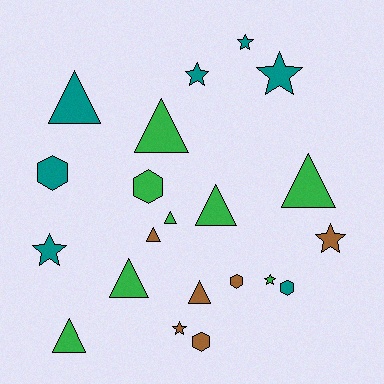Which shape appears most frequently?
Triangle, with 9 objects.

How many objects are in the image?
There are 21 objects.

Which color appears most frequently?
Green, with 8 objects.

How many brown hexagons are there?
There are 2 brown hexagons.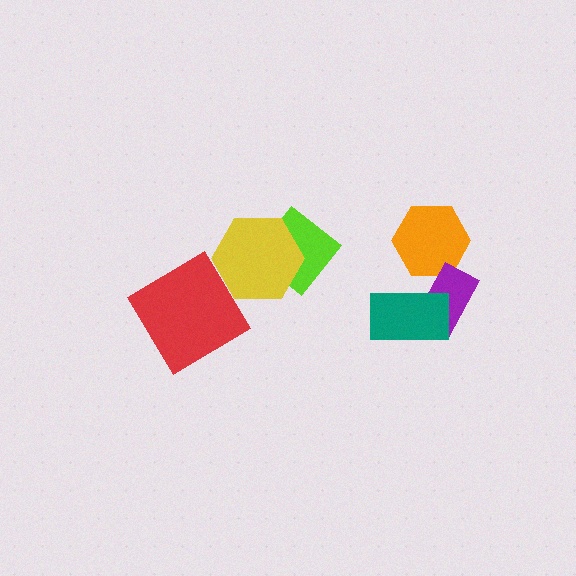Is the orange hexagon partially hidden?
Yes, it is partially covered by another shape.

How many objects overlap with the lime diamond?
1 object overlaps with the lime diamond.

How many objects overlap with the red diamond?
0 objects overlap with the red diamond.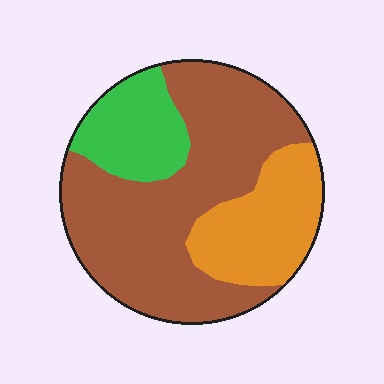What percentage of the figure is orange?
Orange covers about 25% of the figure.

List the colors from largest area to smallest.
From largest to smallest: brown, orange, green.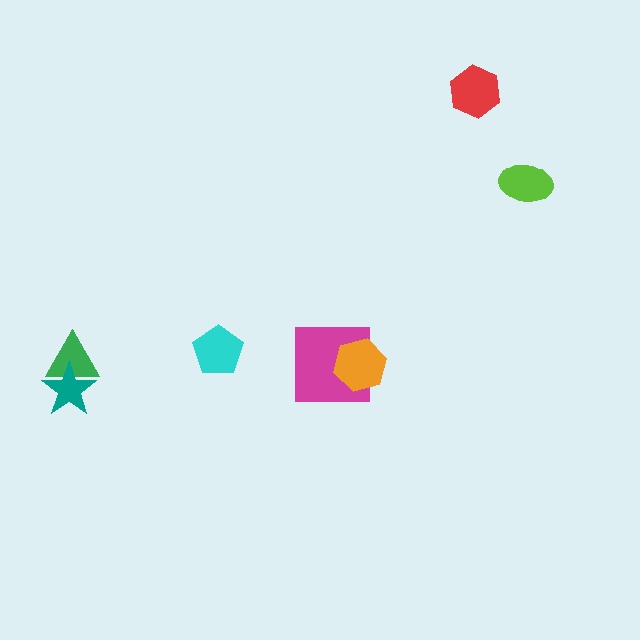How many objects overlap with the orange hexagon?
1 object overlaps with the orange hexagon.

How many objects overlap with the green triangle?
1 object overlaps with the green triangle.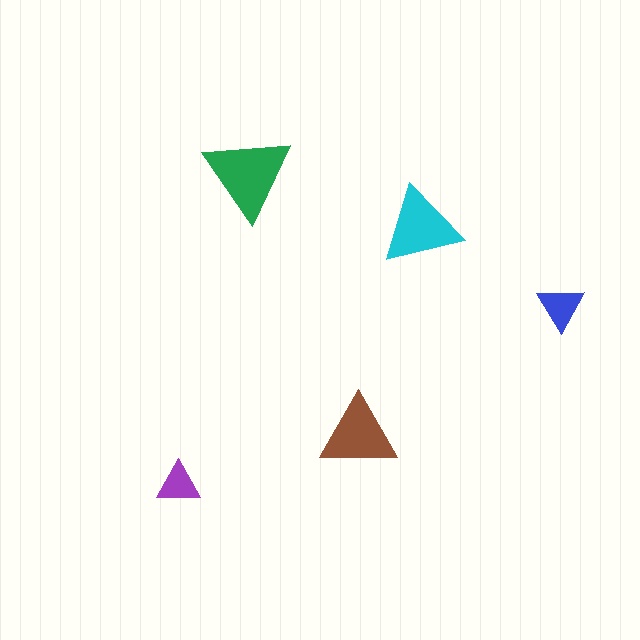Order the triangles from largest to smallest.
the green one, the cyan one, the brown one, the blue one, the purple one.